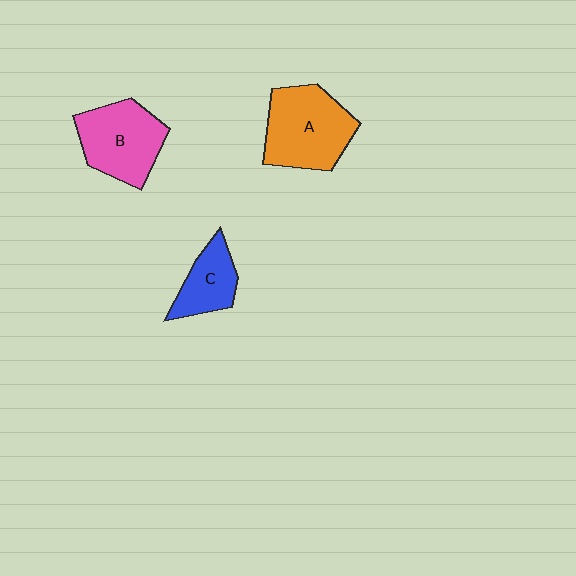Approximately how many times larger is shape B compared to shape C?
Approximately 1.6 times.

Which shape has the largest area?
Shape A (orange).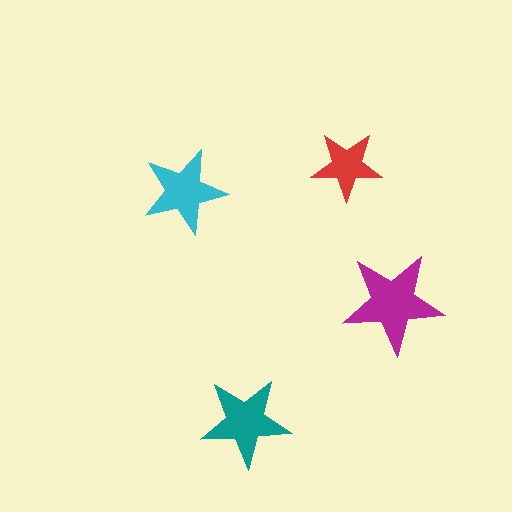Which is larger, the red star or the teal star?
The teal one.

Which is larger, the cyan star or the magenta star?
The magenta one.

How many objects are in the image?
There are 4 objects in the image.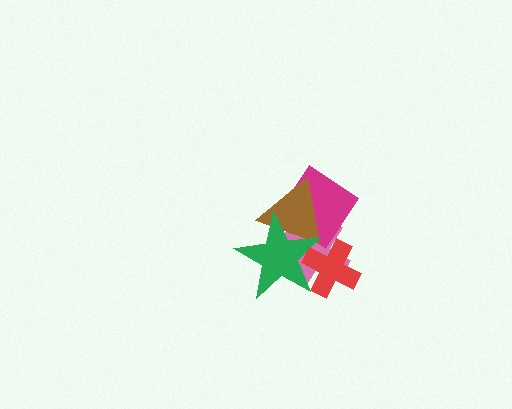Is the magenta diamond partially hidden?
Yes, it is partially covered by another shape.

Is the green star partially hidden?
Yes, it is partially covered by another shape.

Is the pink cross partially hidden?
Yes, it is partially covered by another shape.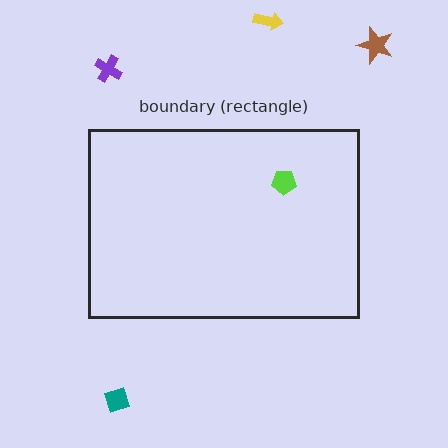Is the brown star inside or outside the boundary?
Outside.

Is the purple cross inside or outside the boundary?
Outside.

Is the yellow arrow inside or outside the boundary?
Outside.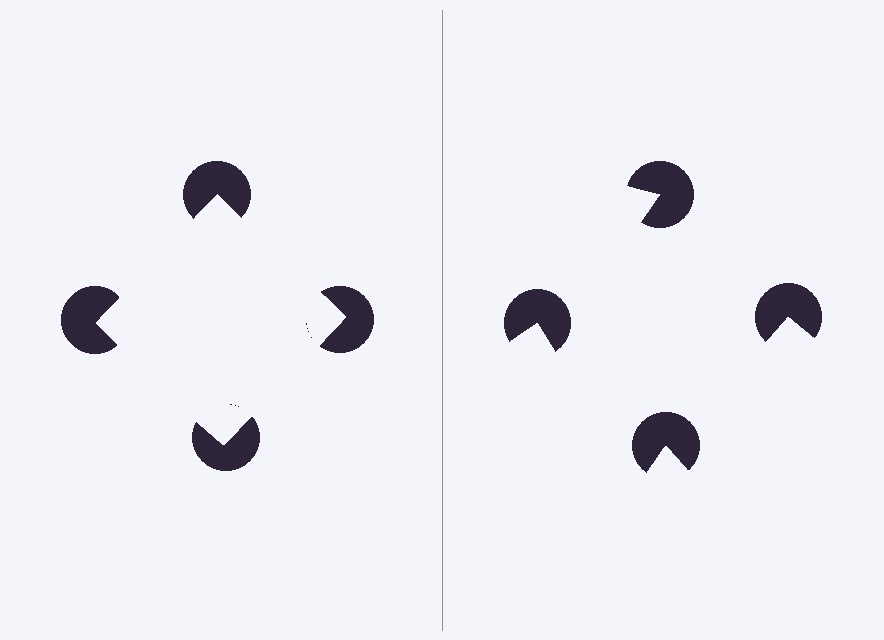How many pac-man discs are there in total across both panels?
8 — 4 on each side.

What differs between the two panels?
The pac-man discs are positioned identically on both sides; only the wedge orientations differ. On the left they align to a square; on the right they are misaligned.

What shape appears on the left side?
An illusory square.